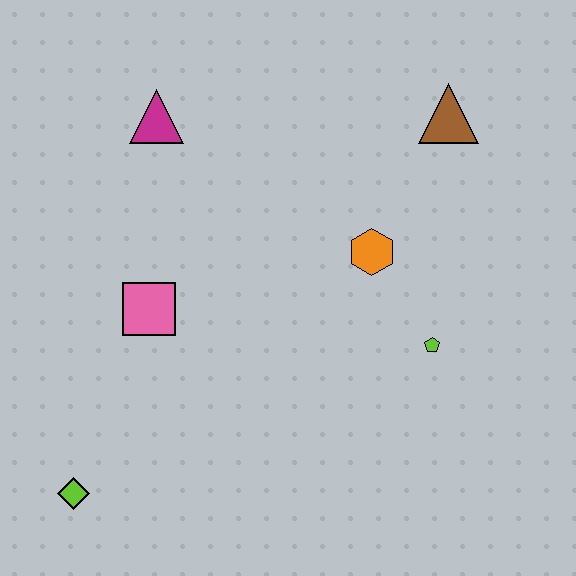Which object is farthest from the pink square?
The brown triangle is farthest from the pink square.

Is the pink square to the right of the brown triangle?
No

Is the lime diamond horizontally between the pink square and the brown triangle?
No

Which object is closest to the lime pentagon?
The orange hexagon is closest to the lime pentagon.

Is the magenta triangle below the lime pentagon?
No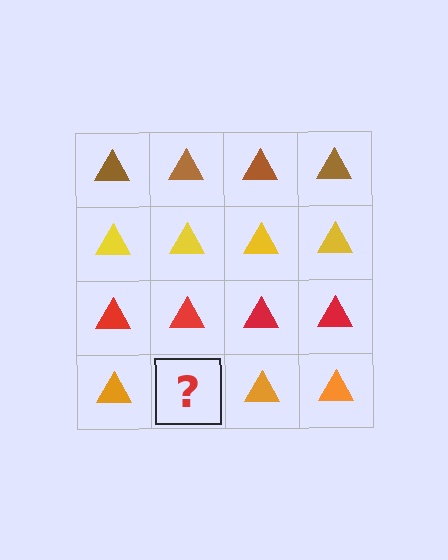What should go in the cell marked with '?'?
The missing cell should contain an orange triangle.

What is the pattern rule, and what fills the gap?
The rule is that each row has a consistent color. The gap should be filled with an orange triangle.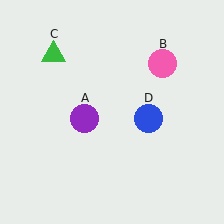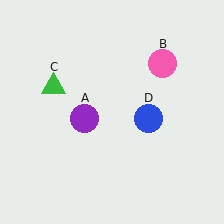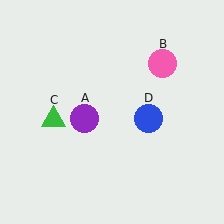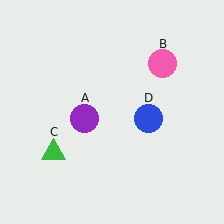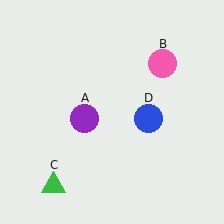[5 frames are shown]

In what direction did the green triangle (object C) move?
The green triangle (object C) moved down.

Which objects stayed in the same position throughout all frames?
Purple circle (object A) and pink circle (object B) and blue circle (object D) remained stationary.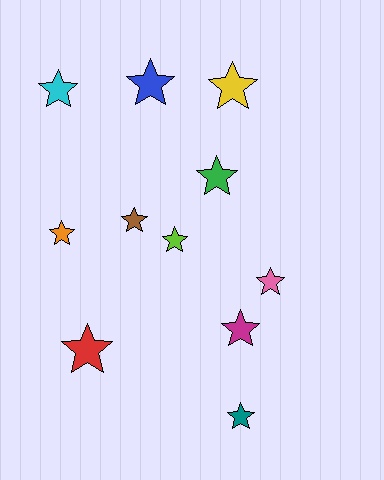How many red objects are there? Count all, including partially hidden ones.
There is 1 red object.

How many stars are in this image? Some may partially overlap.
There are 11 stars.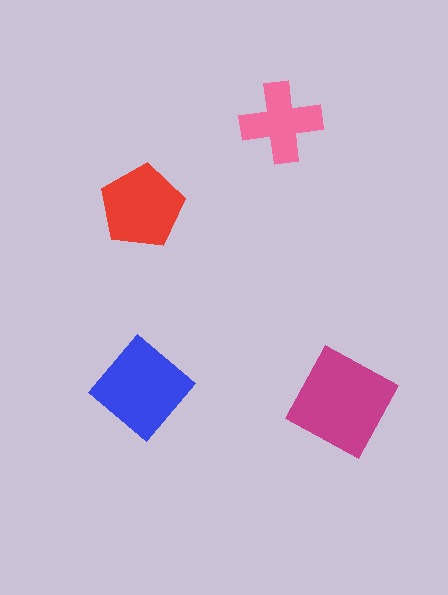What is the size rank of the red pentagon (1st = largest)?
3rd.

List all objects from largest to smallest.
The magenta diamond, the blue diamond, the red pentagon, the pink cross.